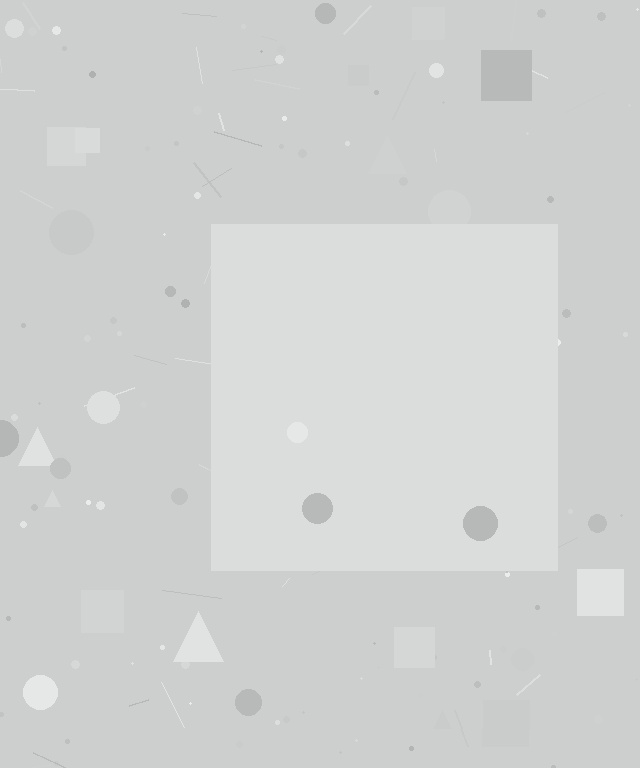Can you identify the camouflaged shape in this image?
The camouflaged shape is a square.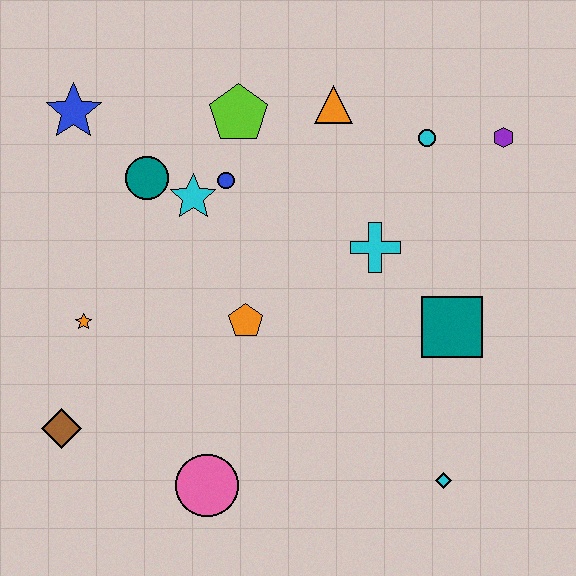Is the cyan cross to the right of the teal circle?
Yes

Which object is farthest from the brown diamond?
The purple hexagon is farthest from the brown diamond.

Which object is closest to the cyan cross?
The teal square is closest to the cyan cross.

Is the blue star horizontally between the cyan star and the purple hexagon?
No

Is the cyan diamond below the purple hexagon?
Yes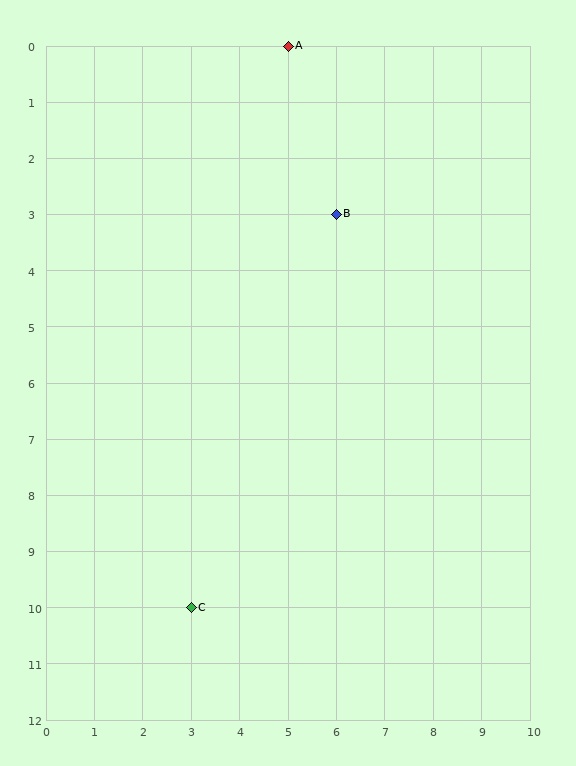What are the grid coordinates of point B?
Point B is at grid coordinates (6, 3).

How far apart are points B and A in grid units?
Points B and A are 1 column and 3 rows apart (about 3.2 grid units diagonally).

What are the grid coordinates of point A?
Point A is at grid coordinates (5, 0).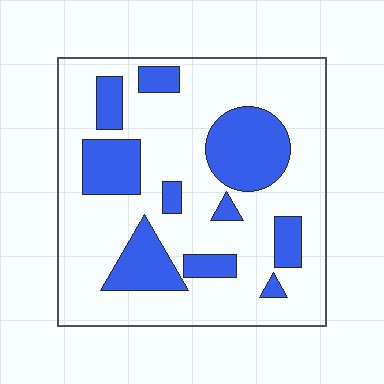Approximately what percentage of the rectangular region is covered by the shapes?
Approximately 25%.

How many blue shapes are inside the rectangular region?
10.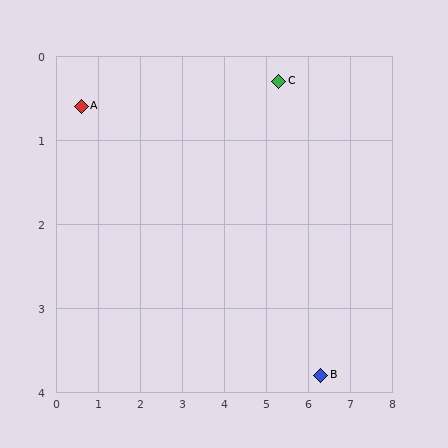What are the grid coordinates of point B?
Point B is at approximately (6.3, 3.8).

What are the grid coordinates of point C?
Point C is at approximately (5.3, 0.3).